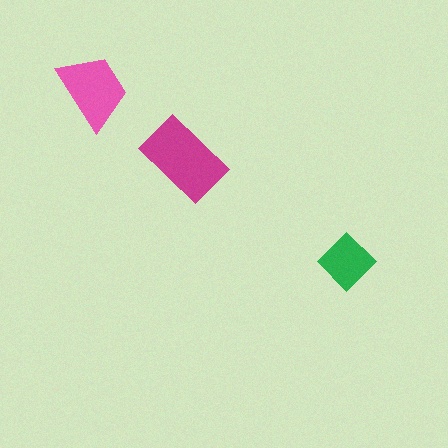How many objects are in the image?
There are 3 objects in the image.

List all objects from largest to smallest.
The magenta rectangle, the pink trapezoid, the green diamond.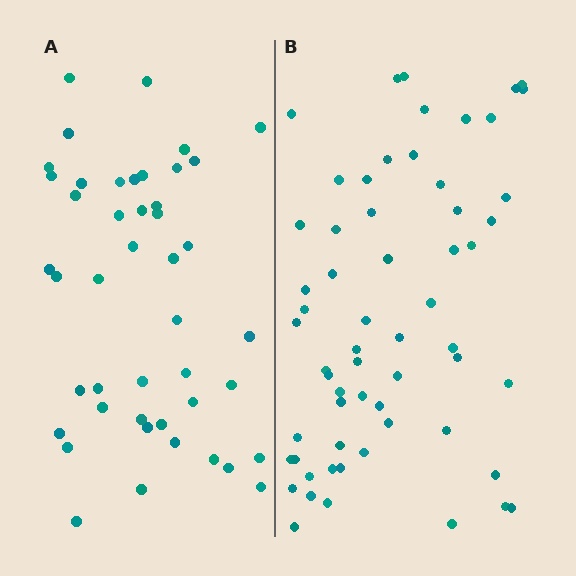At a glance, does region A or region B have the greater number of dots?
Region B (the right region) has more dots.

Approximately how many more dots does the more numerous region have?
Region B has approximately 15 more dots than region A.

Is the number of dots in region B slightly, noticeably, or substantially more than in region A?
Region B has noticeably more, but not dramatically so. The ratio is roughly 1.3 to 1.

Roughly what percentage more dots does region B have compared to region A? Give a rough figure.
About 35% more.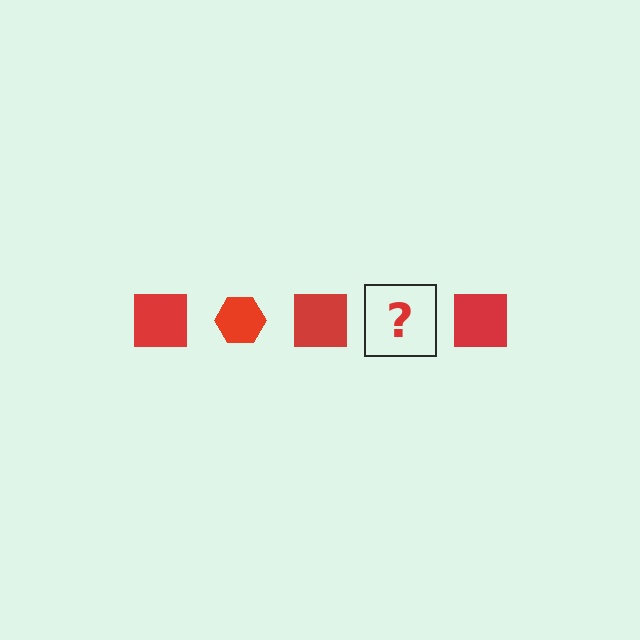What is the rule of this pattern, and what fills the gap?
The rule is that the pattern cycles through square, hexagon shapes in red. The gap should be filled with a red hexagon.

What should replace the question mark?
The question mark should be replaced with a red hexagon.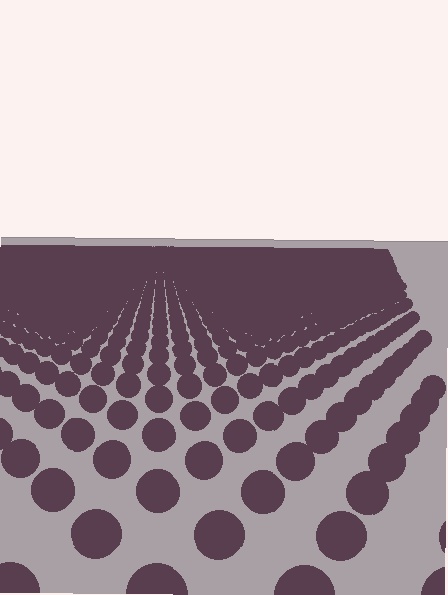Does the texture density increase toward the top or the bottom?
Density increases toward the top.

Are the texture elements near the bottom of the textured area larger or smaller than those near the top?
Larger. Near the bottom, elements are closer to the viewer and appear at a bigger on-screen size.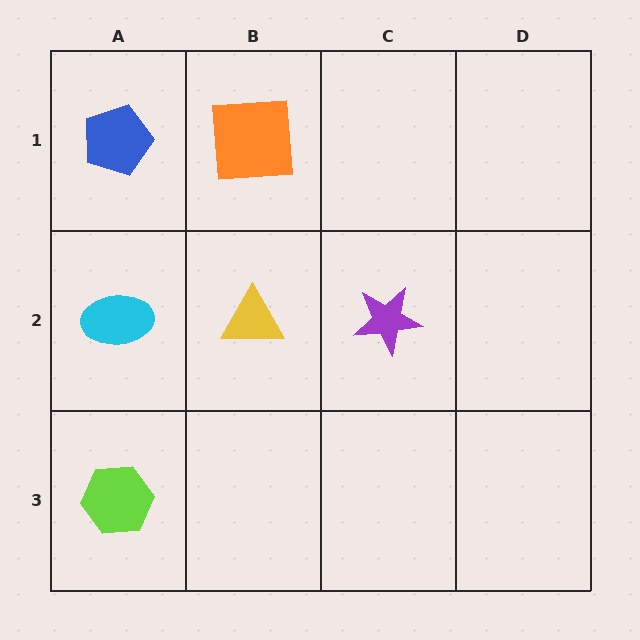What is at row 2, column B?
A yellow triangle.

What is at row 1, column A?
A blue pentagon.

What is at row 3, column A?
A lime hexagon.